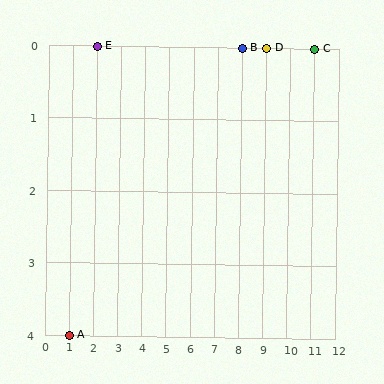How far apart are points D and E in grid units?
Points D and E are 7 columns apart.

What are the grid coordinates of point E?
Point E is at grid coordinates (2, 0).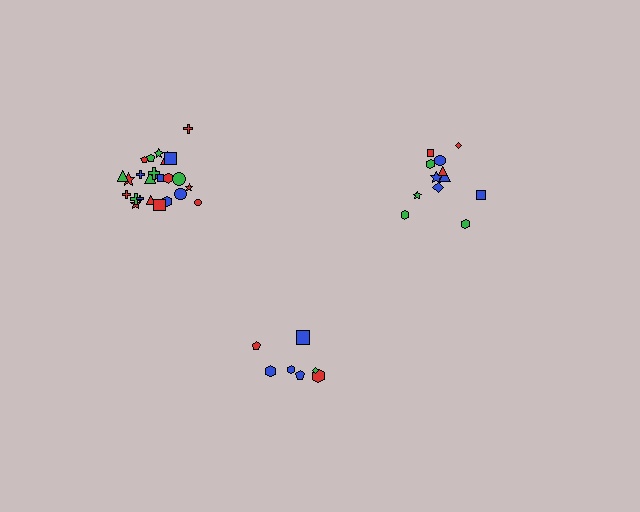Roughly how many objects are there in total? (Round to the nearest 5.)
Roughly 45 objects in total.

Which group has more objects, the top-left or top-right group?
The top-left group.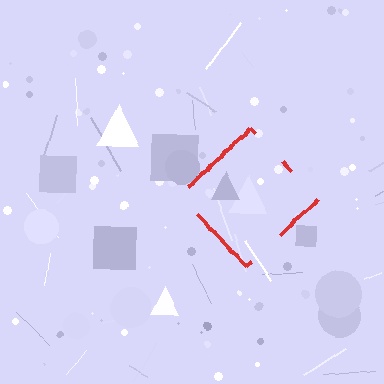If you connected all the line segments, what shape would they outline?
They would outline a diamond.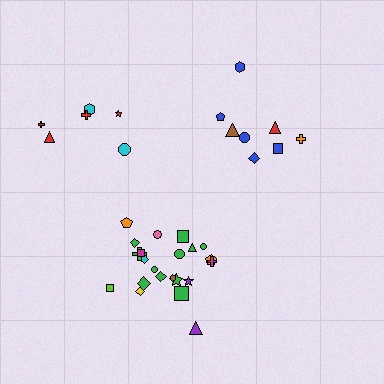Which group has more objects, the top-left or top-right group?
The top-right group.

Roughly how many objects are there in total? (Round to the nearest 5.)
Roughly 35 objects in total.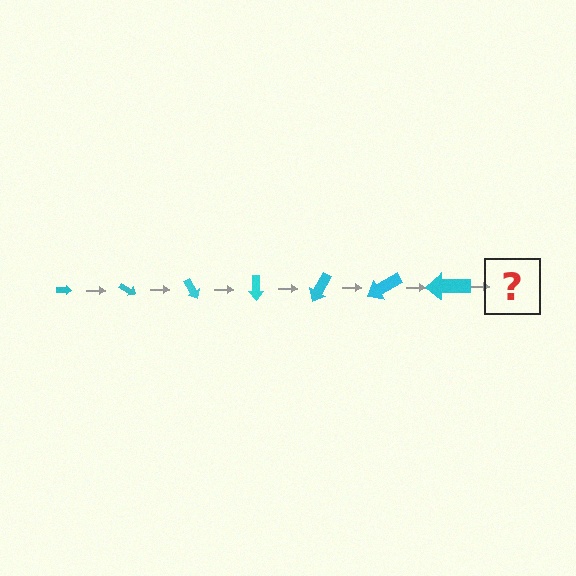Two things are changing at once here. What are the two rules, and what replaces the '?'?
The two rules are that the arrow grows larger each step and it rotates 30 degrees each step. The '?' should be an arrow, larger than the previous one and rotated 210 degrees from the start.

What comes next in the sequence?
The next element should be an arrow, larger than the previous one and rotated 210 degrees from the start.